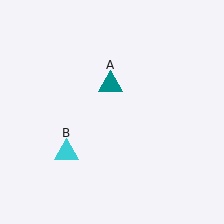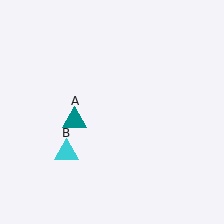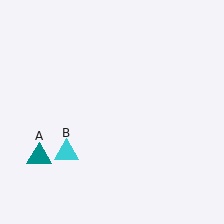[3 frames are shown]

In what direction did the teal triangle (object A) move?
The teal triangle (object A) moved down and to the left.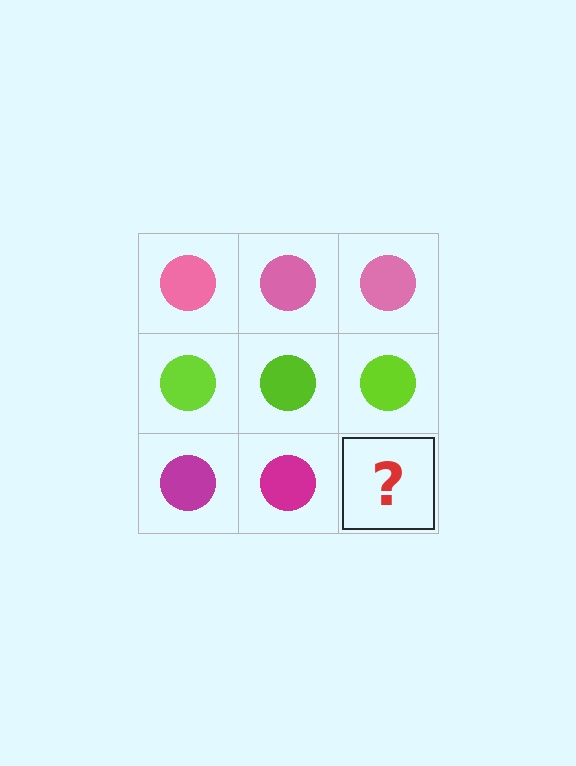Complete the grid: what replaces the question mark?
The question mark should be replaced with a magenta circle.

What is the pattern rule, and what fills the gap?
The rule is that each row has a consistent color. The gap should be filled with a magenta circle.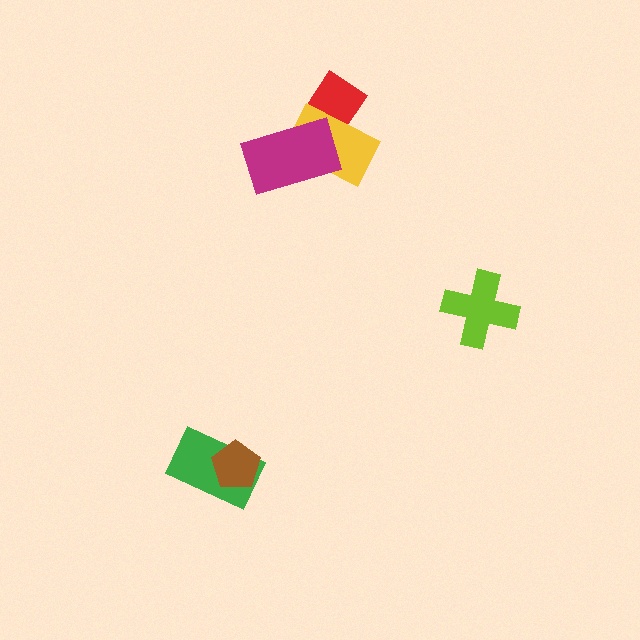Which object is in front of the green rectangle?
The brown pentagon is in front of the green rectangle.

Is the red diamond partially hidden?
Yes, it is partially covered by another shape.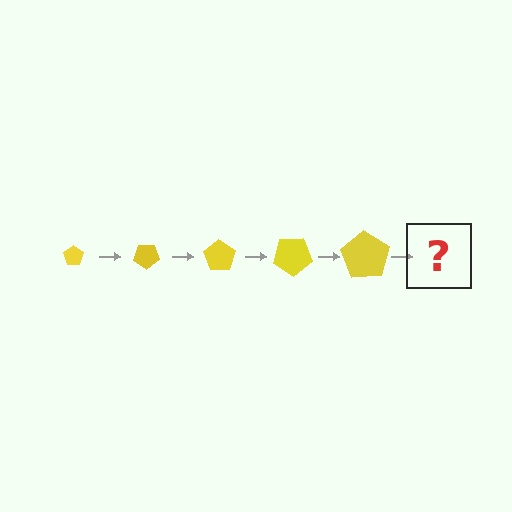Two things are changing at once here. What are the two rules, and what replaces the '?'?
The two rules are that the pentagon grows larger each step and it rotates 35 degrees each step. The '?' should be a pentagon, larger than the previous one and rotated 175 degrees from the start.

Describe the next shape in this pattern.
It should be a pentagon, larger than the previous one and rotated 175 degrees from the start.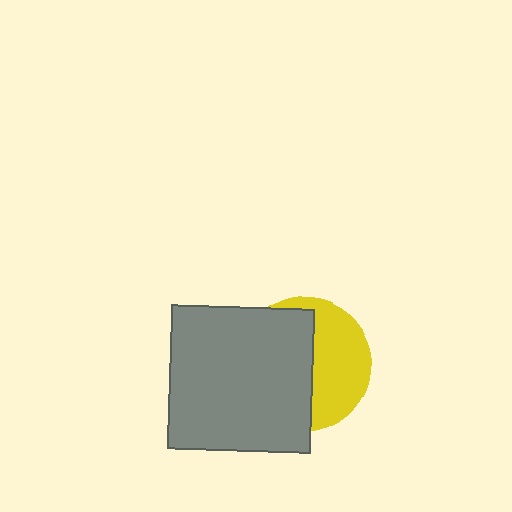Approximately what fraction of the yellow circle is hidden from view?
Roughly 56% of the yellow circle is hidden behind the gray square.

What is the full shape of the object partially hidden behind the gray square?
The partially hidden object is a yellow circle.